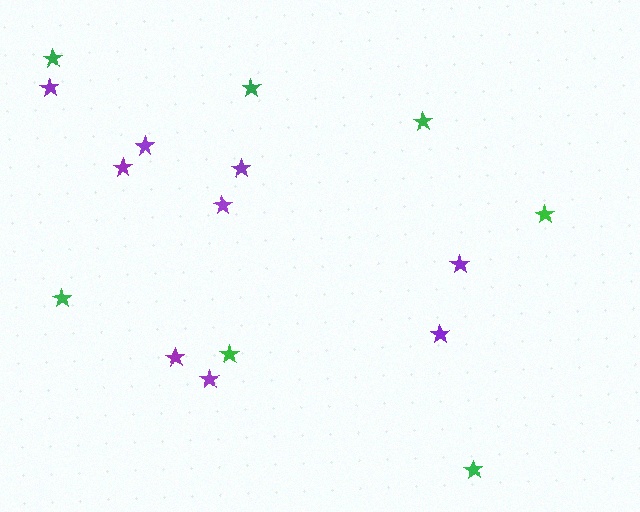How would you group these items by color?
There are 2 groups: one group of green stars (7) and one group of purple stars (9).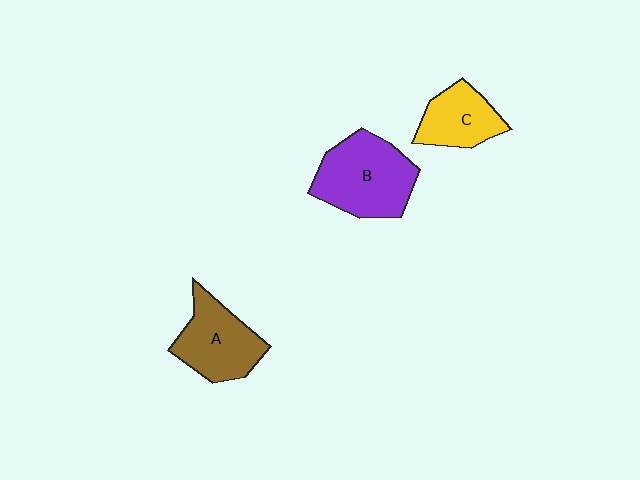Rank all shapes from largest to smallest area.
From largest to smallest: B (purple), A (brown), C (yellow).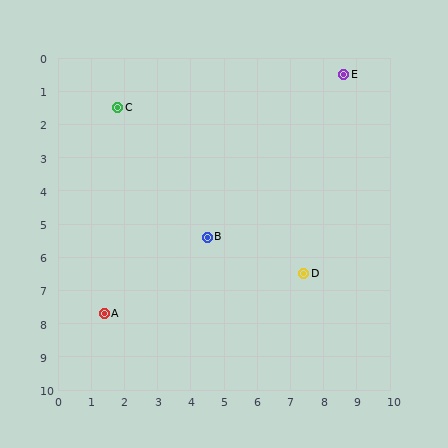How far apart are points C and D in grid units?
Points C and D are about 7.5 grid units apart.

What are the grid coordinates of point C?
Point C is at approximately (1.8, 1.5).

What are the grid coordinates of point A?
Point A is at approximately (1.4, 7.7).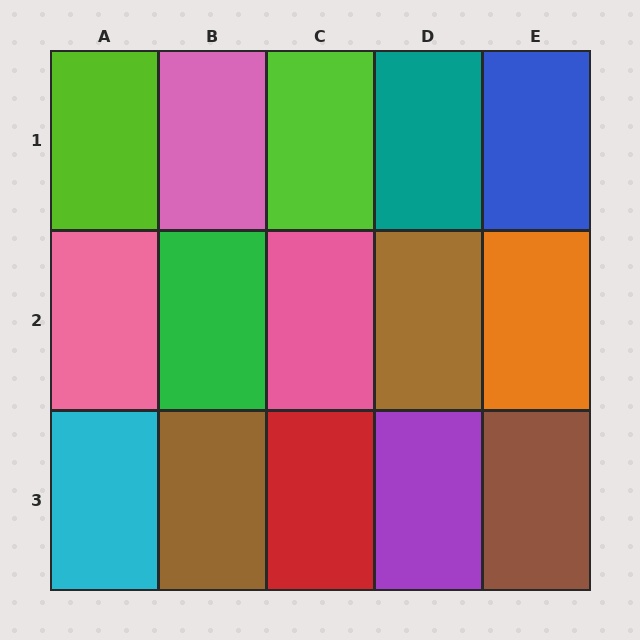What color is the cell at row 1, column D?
Teal.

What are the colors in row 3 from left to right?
Cyan, brown, red, purple, brown.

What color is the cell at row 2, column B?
Green.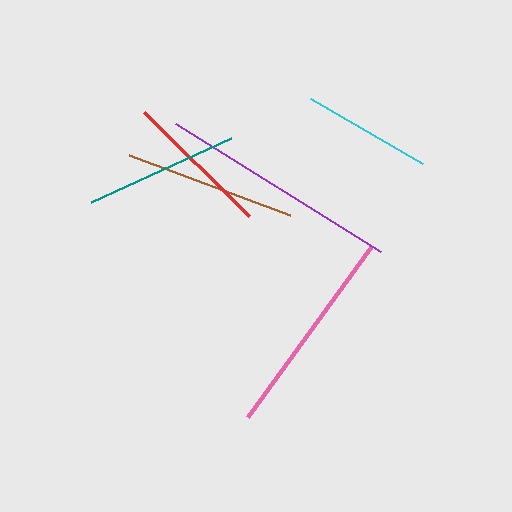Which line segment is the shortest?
The cyan line is the shortest at approximately 129 pixels.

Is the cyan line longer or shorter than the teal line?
The teal line is longer than the cyan line.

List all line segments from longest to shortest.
From longest to shortest: purple, pink, brown, teal, red, cyan.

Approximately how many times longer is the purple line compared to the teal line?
The purple line is approximately 1.6 times the length of the teal line.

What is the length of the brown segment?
The brown segment is approximately 172 pixels long.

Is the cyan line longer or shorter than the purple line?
The purple line is longer than the cyan line.